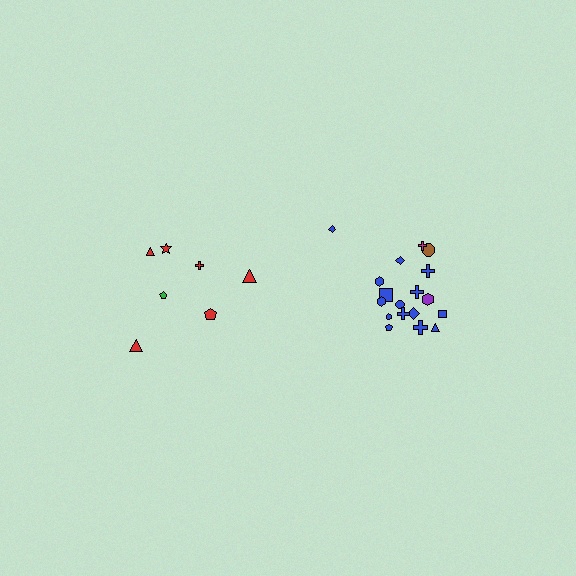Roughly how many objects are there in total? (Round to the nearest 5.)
Roughly 25 objects in total.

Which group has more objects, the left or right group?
The right group.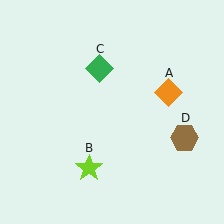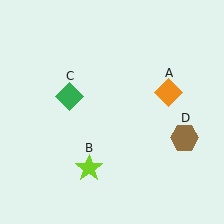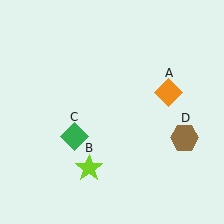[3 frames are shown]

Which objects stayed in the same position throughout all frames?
Orange diamond (object A) and lime star (object B) and brown hexagon (object D) remained stationary.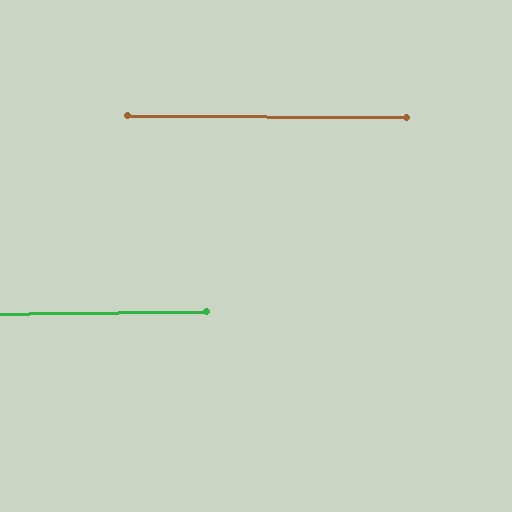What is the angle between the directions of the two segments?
Approximately 1 degree.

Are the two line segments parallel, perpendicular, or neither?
Parallel — their directions differ by only 1.2°.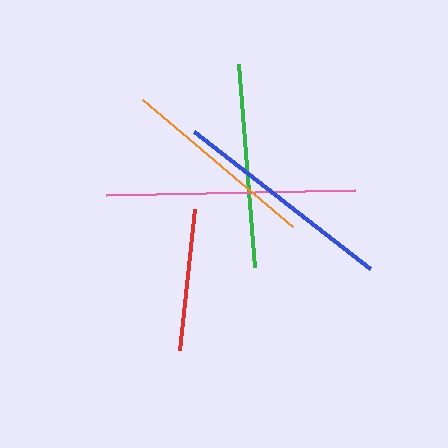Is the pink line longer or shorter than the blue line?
The pink line is longer than the blue line.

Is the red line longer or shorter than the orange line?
The orange line is longer than the red line.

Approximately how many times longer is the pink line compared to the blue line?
The pink line is approximately 1.1 times the length of the blue line.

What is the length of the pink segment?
The pink segment is approximately 249 pixels long.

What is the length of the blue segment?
The blue segment is approximately 223 pixels long.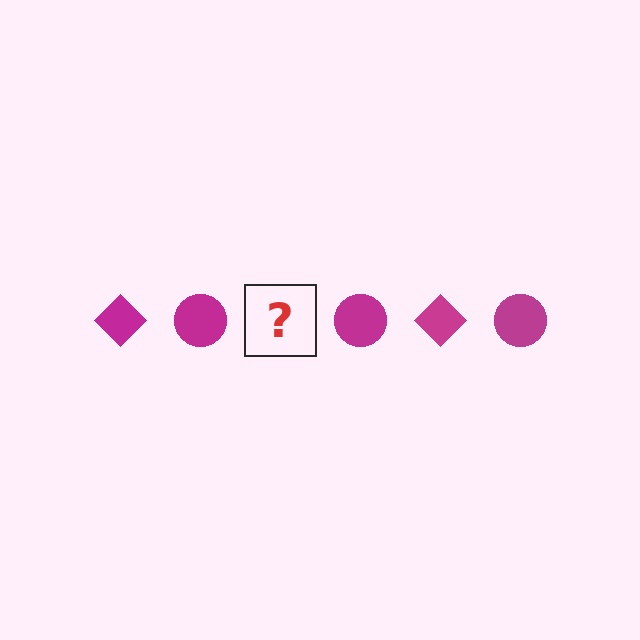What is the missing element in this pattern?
The missing element is a magenta diamond.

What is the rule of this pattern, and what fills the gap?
The rule is that the pattern cycles through diamond, circle shapes in magenta. The gap should be filled with a magenta diamond.